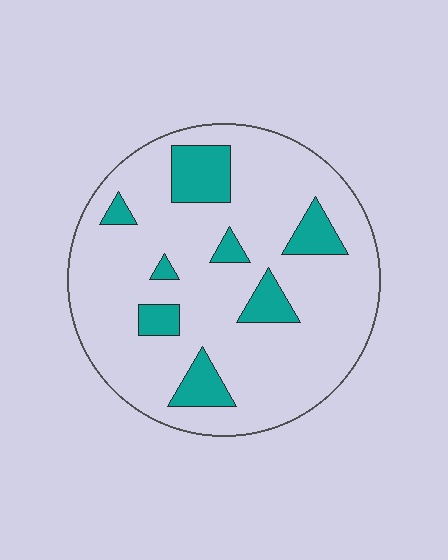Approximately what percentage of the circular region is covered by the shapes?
Approximately 15%.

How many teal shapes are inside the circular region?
8.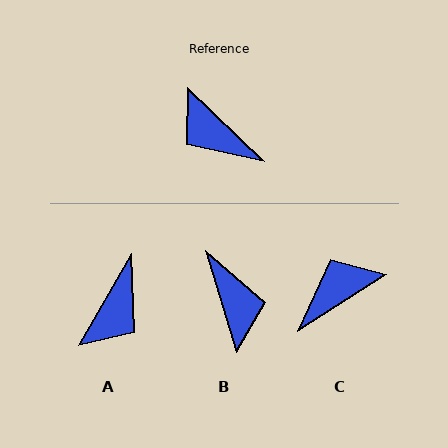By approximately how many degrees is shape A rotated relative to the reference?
Approximately 104 degrees counter-clockwise.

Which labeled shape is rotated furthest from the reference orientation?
B, about 151 degrees away.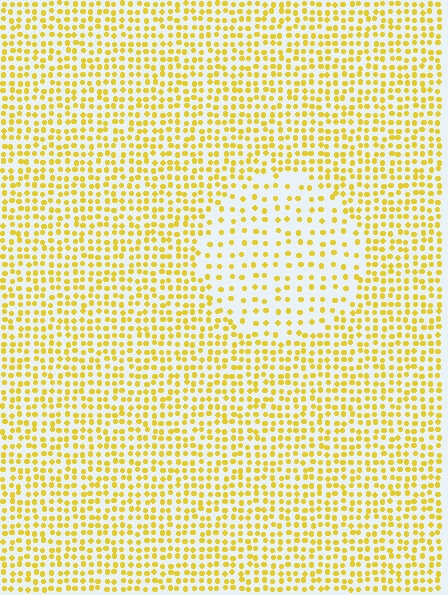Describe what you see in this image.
The image contains small yellow elements arranged at two different densities. A circle-shaped region is visible where the elements are less densely packed than the surrounding area.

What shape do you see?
I see a circle.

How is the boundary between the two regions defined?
The boundary is defined by a change in element density (approximately 2.0x ratio). All elements are the same color, size, and shape.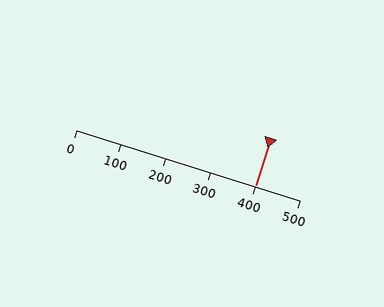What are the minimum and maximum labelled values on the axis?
The axis runs from 0 to 500.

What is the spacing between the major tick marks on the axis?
The major ticks are spaced 100 apart.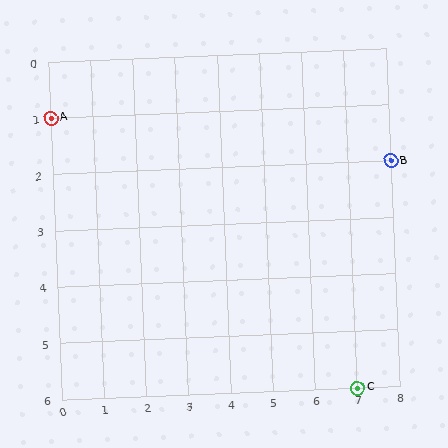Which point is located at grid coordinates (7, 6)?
Point C is at (7, 6).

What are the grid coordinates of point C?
Point C is at grid coordinates (7, 6).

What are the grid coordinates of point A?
Point A is at grid coordinates (0, 1).